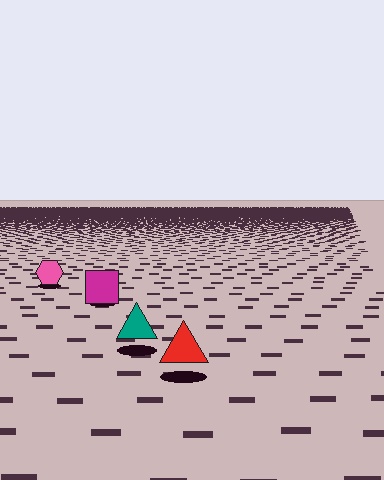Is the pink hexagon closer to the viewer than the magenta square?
No. The magenta square is closer — you can tell from the texture gradient: the ground texture is coarser near it.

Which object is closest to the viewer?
The red triangle is closest. The texture marks near it are larger and more spread out.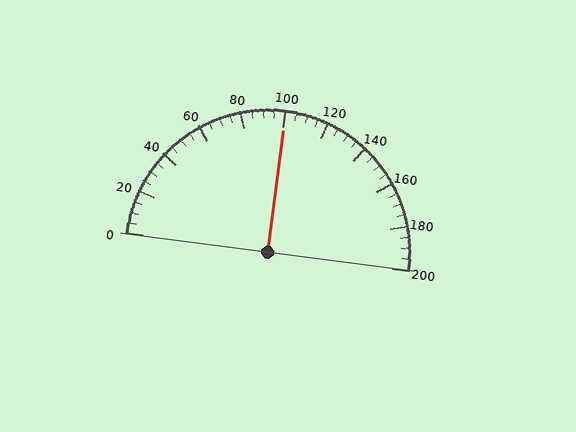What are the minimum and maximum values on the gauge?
The gauge ranges from 0 to 200.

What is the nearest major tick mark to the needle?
The nearest major tick mark is 100.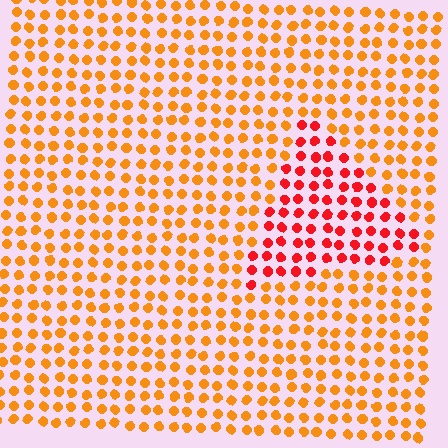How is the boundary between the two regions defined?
The boundary is defined purely by a slight shift in hue (about 36 degrees). Spacing, size, and orientation are identical on both sides.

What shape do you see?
I see a triangle.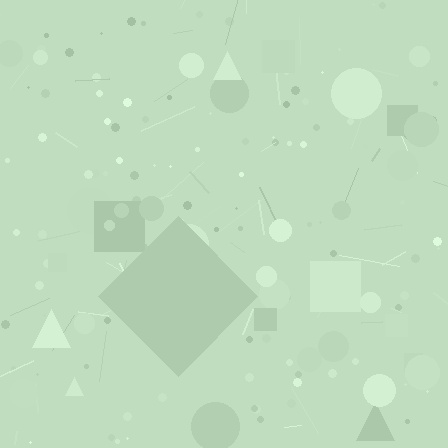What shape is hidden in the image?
A diamond is hidden in the image.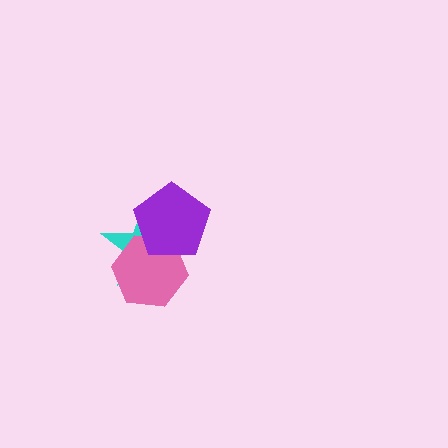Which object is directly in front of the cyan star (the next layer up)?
The pink hexagon is directly in front of the cyan star.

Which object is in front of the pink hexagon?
The purple pentagon is in front of the pink hexagon.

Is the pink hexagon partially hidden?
Yes, it is partially covered by another shape.